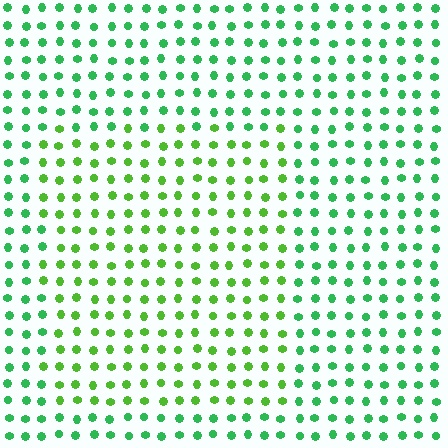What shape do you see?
I see a rectangle.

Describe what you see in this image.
The image is filled with small green elements in a uniform arrangement. A rectangle-shaped region is visible where the elements are tinted to a slightly different hue, forming a subtle color boundary.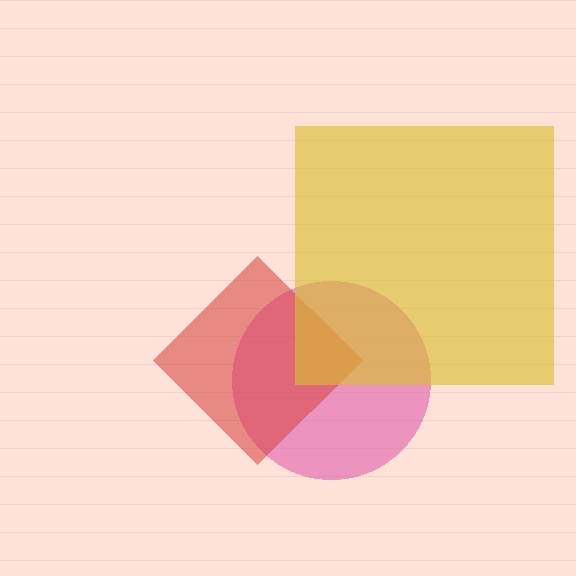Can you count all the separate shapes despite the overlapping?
Yes, there are 3 separate shapes.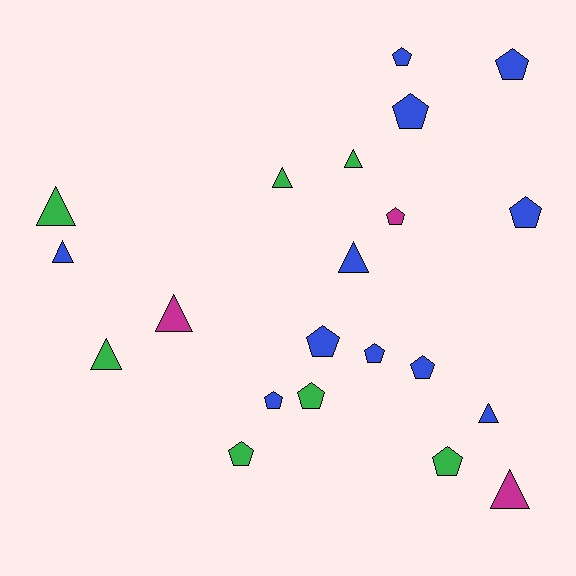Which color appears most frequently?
Blue, with 11 objects.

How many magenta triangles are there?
There are 2 magenta triangles.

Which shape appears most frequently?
Pentagon, with 12 objects.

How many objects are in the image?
There are 21 objects.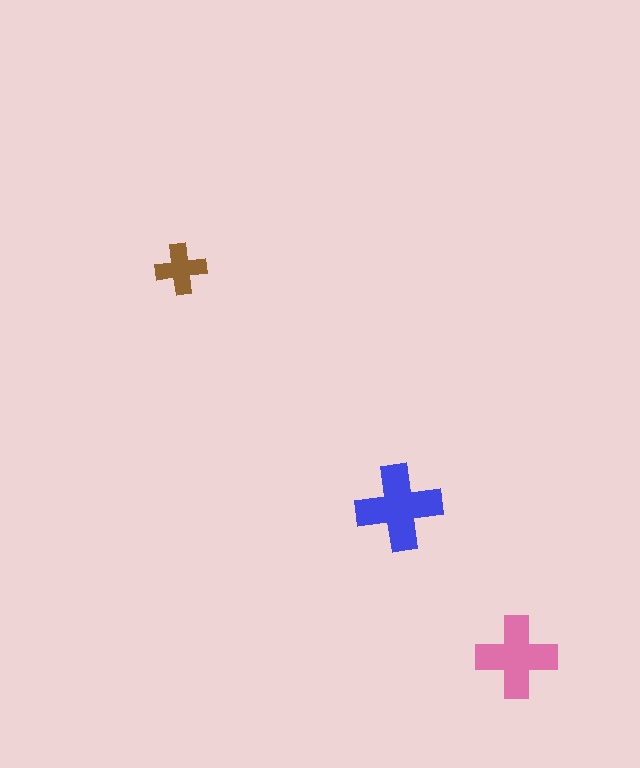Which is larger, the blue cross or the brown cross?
The blue one.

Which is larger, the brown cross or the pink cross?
The pink one.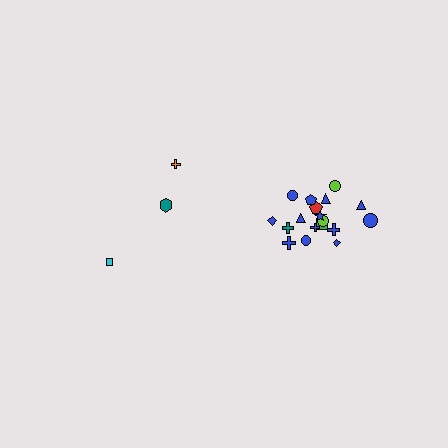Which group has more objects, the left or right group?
The right group.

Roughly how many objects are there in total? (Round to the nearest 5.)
Roughly 20 objects in total.